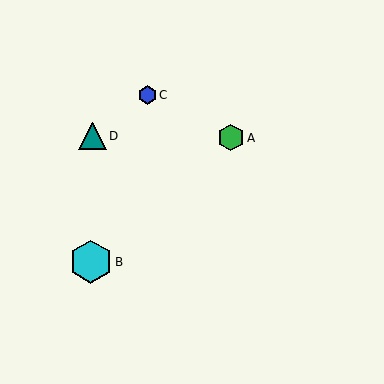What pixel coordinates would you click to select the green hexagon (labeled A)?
Click at (231, 138) to select the green hexagon A.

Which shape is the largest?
The cyan hexagon (labeled B) is the largest.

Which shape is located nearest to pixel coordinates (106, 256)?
The cyan hexagon (labeled B) at (91, 262) is nearest to that location.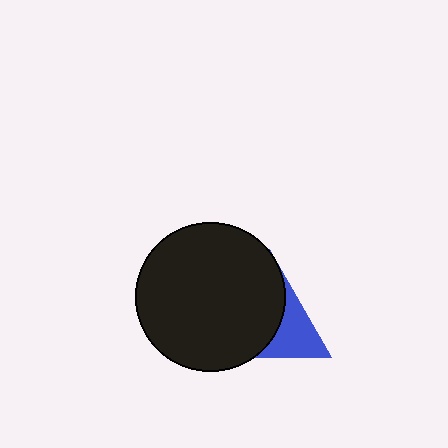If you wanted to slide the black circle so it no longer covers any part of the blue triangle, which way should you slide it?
Slide it left — that is the most direct way to separate the two shapes.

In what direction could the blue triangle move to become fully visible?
The blue triangle could move right. That would shift it out from behind the black circle entirely.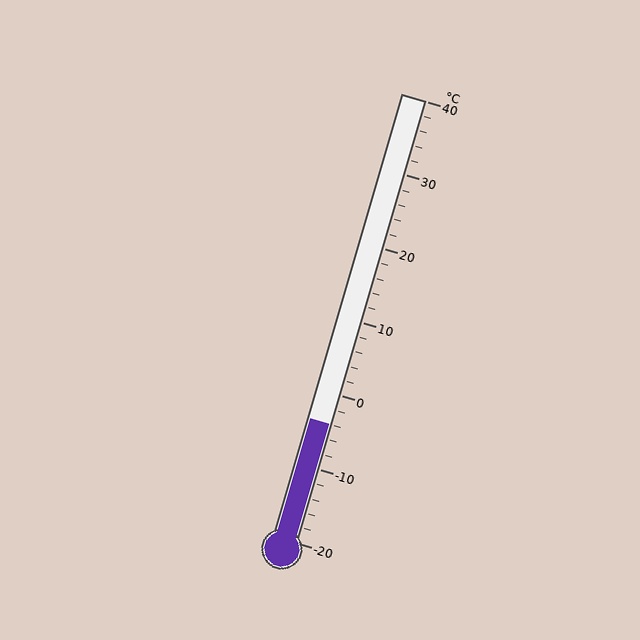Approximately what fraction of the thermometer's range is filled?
The thermometer is filled to approximately 25% of its range.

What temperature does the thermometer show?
The thermometer shows approximately -4°C.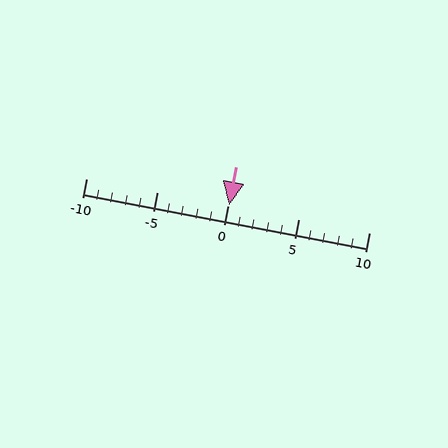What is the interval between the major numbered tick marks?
The major tick marks are spaced 5 units apart.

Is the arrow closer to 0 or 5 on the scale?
The arrow is closer to 0.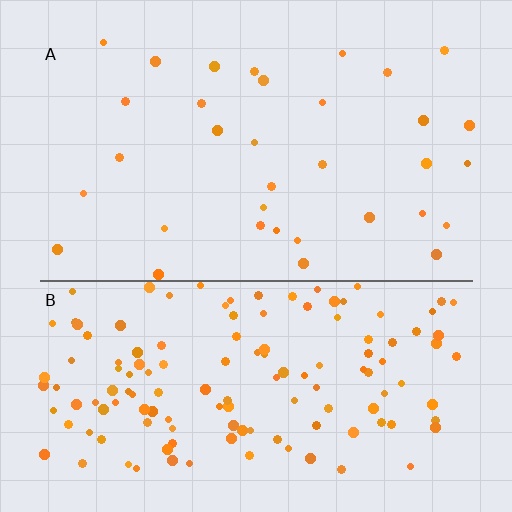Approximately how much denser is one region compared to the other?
Approximately 4.2× — region B over region A.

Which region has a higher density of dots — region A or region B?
B (the bottom).